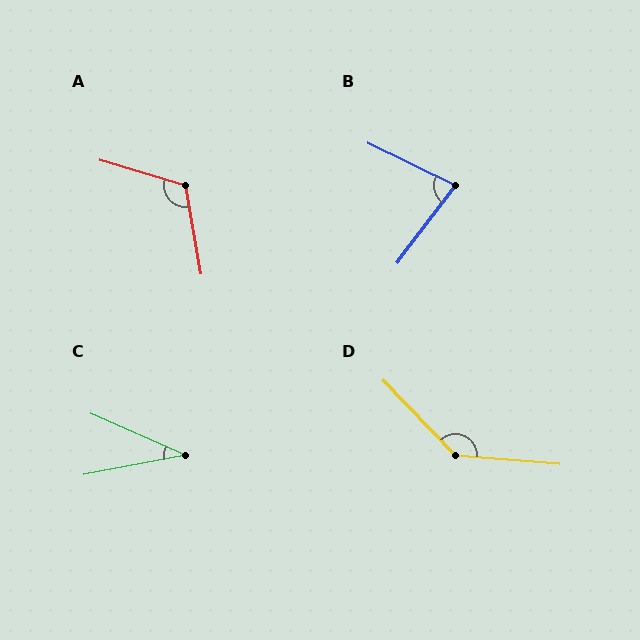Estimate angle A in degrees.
Approximately 116 degrees.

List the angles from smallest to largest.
C (35°), B (78°), A (116°), D (138°).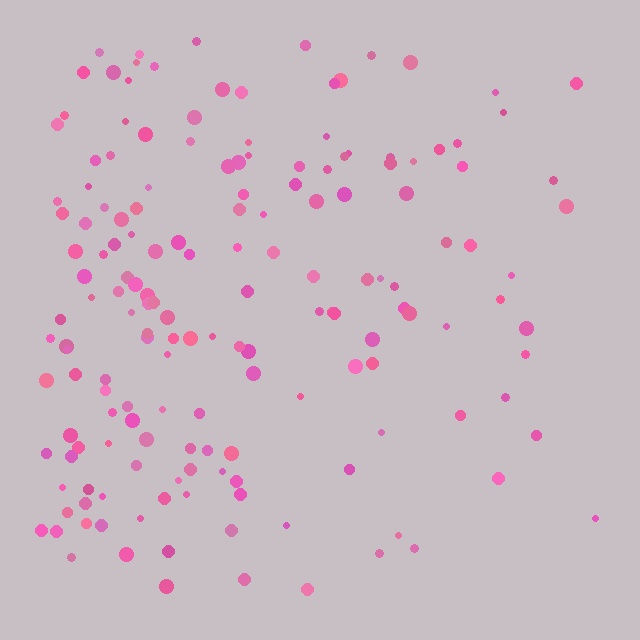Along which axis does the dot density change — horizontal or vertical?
Horizontal.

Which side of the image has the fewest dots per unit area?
The right.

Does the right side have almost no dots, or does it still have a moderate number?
Still a moderate number, just noticeably fewer than the left.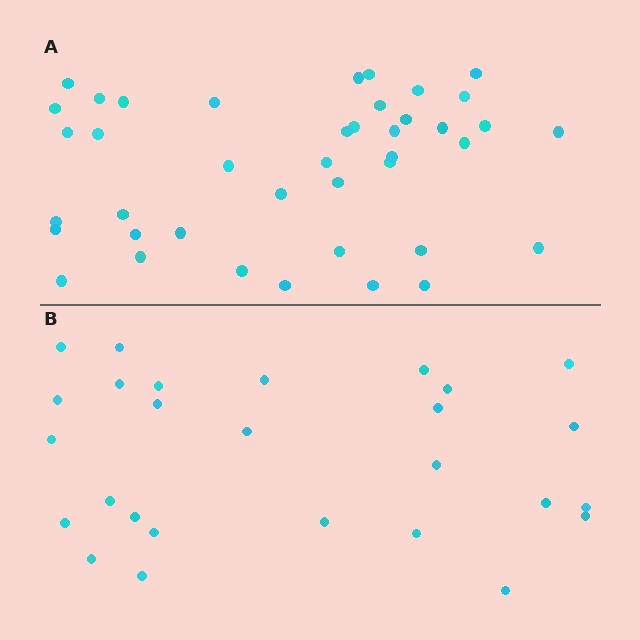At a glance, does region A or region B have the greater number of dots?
Region A (the top region) has more dots.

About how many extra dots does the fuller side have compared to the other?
Region A has approximately 15 more dots than region B.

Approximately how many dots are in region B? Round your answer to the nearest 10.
About 30 dots. (The exact count is 27, which rounds to 30.)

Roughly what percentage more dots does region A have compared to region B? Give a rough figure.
About 50% more.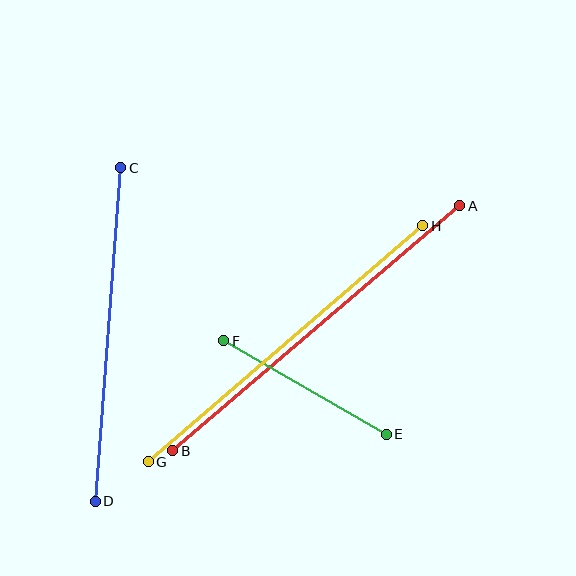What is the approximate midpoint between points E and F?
The midpoint is at approximately (305, 388) pixels.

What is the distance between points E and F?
The distance is approximately 187 pixels.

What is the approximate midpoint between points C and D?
The midpoint is at approximately (108, 334) pixels.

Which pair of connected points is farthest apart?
Points A and B are farthest apart.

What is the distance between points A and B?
The distance is approximately 377 pixels.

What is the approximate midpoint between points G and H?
The midpoint is at approximately (286, 344) pixels.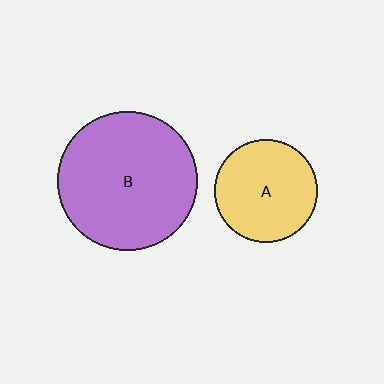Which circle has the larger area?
Circle B (purple).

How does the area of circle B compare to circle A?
Approximately 1.8 times.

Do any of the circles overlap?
No, none of the circles overlap.